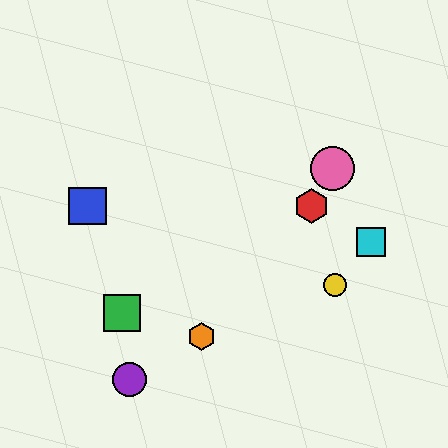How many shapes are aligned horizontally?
2 shapes (the red hexagon, the blue square) are aligned horizontally.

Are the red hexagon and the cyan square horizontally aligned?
No, the red hexagon is at y≈206 and the cyan square is at y≈242.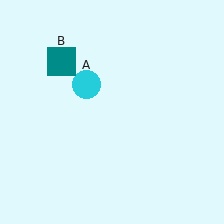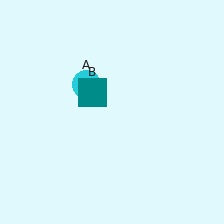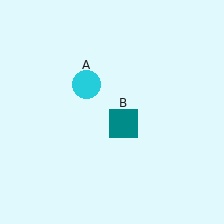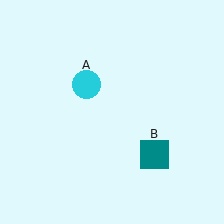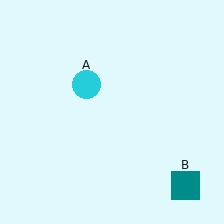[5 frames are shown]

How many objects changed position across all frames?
1 object changed position: teal square (object B).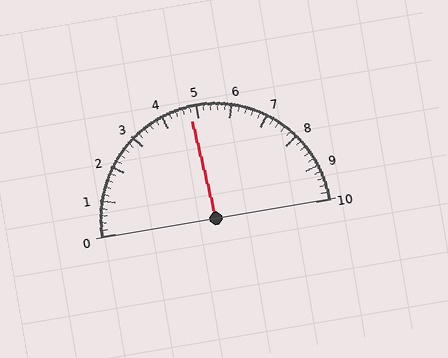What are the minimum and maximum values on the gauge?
The gauge ranges from 0 to 10.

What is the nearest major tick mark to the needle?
The nearest major tick mark is 5.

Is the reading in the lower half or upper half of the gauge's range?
The reading is in the lower half of the range (0 to 10).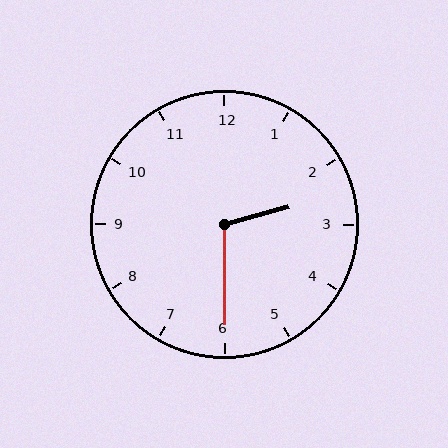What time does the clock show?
2:30.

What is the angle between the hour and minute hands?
Approximately 105 degrees.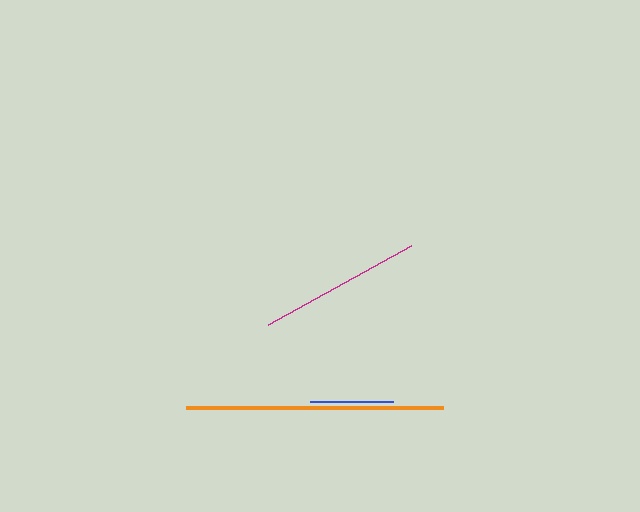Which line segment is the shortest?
The blue line is the shortest at approximately 84 pixels.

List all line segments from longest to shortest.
From longest to shortest: orange, magenta, blue.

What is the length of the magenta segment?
The magenta segment is approximately 163 pixels long.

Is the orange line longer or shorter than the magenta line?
The orange line is longer than the magenta line.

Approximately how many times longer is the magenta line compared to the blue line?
The magenta line is approximately 1.9 times the length of the blue line.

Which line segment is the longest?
The orange line is the longest at approximately 257 pixels.